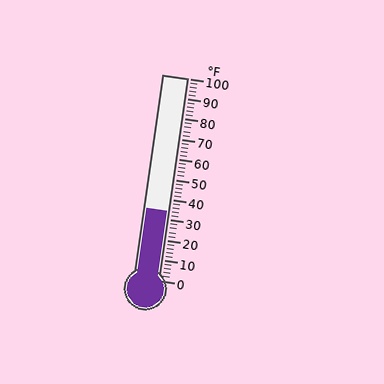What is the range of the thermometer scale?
The thermometer scale ranges from 0°F to 100°F.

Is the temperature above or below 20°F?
The temperature is above 20°F.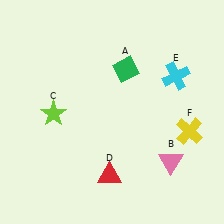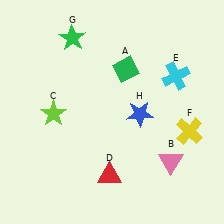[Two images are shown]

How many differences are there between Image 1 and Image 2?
There are 2 differences between the two images.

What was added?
A green star (G), a blue star (H) were added in Image 2.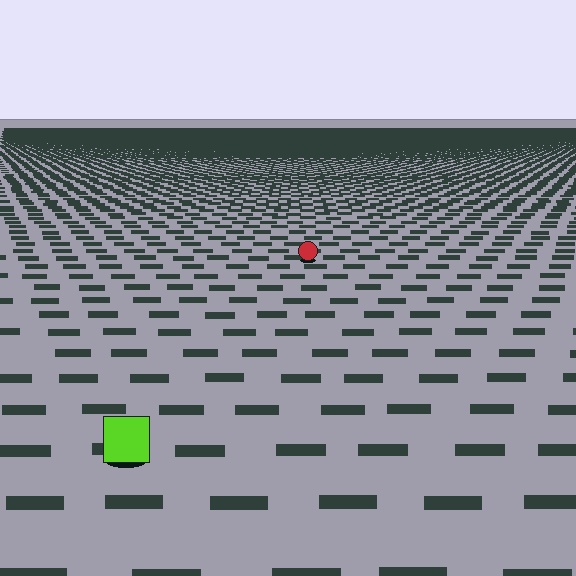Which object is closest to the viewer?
The lime square is closest. The texture marks near it are larger and more spread out.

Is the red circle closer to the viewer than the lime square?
No. The lime square is closer — you can tell from the texture gradient: the ground texture is coarser near it.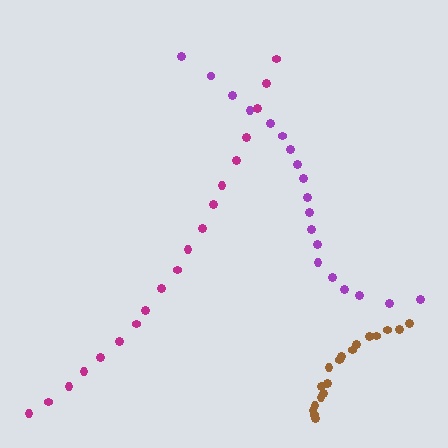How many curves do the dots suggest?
There are 3 distinct paths.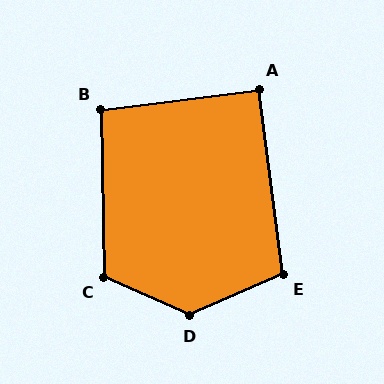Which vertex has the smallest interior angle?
A, at approximately 90 degrees.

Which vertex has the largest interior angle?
D, at approximately 133 degrees.